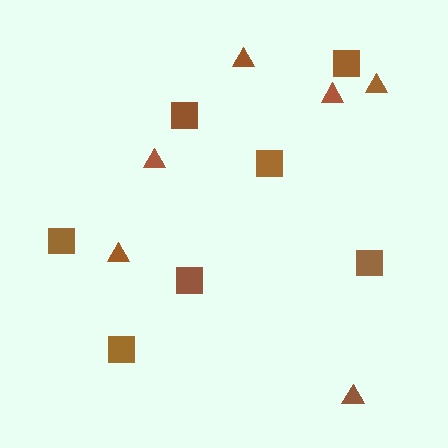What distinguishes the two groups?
There are 2 groups: one group of triangles (6) and one group of squares (7).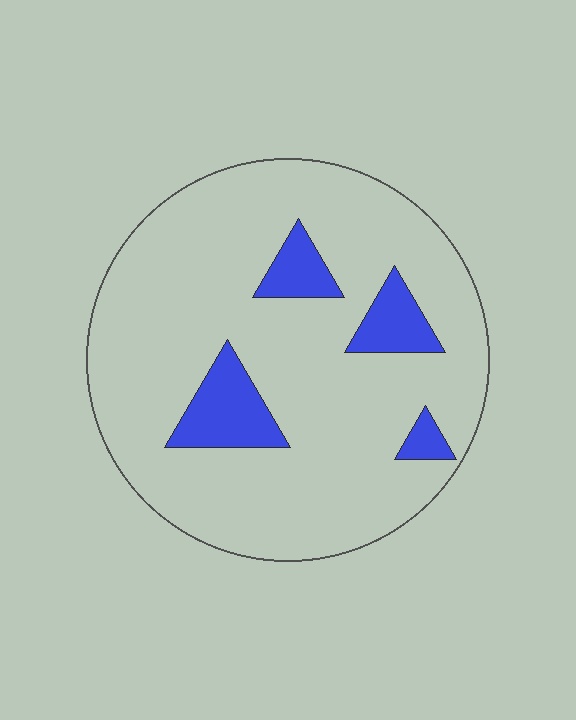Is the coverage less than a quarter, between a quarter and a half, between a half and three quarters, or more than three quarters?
Less than a quarter.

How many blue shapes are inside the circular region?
4.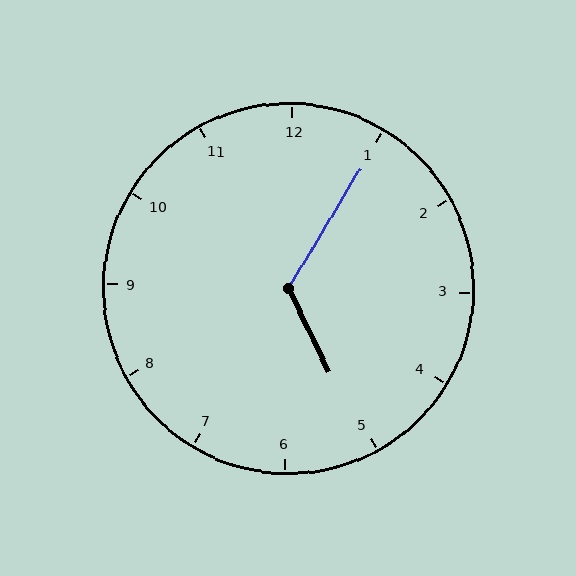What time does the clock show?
5:05.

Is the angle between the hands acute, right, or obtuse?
It is obtuse.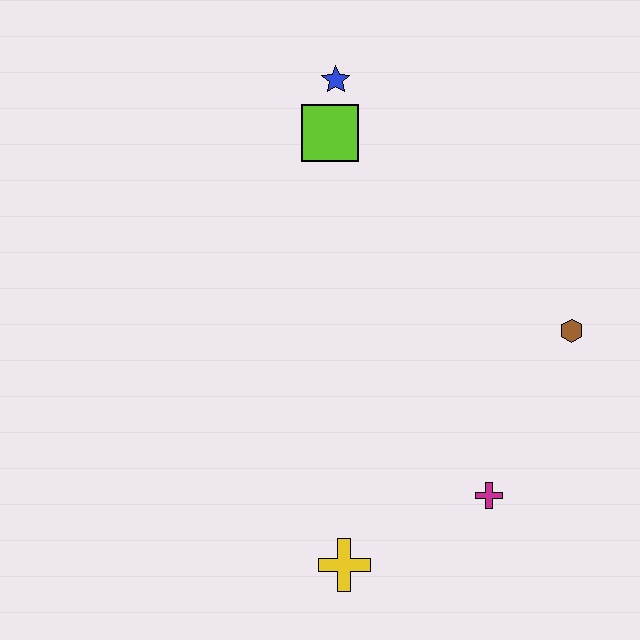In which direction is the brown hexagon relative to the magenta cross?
The brown hexagon is above the magenta cross.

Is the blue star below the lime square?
No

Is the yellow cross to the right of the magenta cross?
No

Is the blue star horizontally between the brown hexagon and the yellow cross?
No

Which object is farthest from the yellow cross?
The blue star is farthest from the yellow cross.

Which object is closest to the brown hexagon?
The magenta cross is closest to the brown hexagon.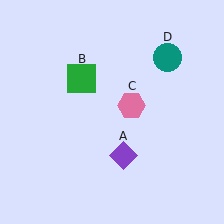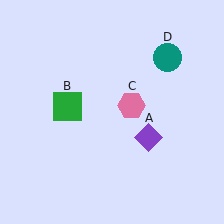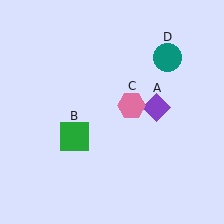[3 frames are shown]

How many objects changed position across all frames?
2 objects changed position: purple diamond (object A), green square (object B).